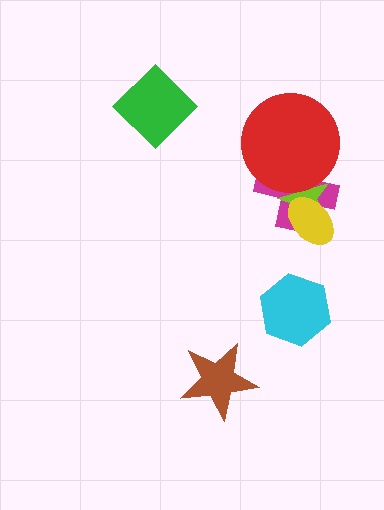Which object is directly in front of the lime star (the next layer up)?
The yellow ellipse is directly in front of the lime star.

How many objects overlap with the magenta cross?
3 objects overlap with the magenta cross.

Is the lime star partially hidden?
Yes, it is partially covered by another shape.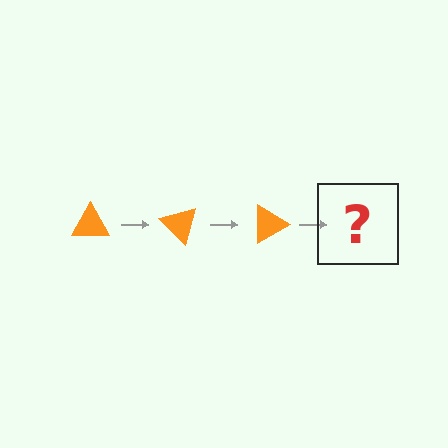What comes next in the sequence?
The next element should be an orange triangle rotated 135 degrees.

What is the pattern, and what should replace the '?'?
The pattern is that the triangle rotates 45 degrees each step. The '?' should be an orange triangle rotated 135 degrees.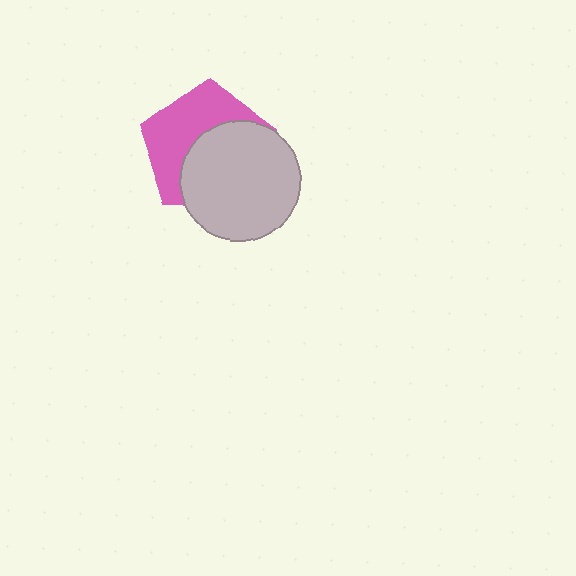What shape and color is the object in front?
The object in front is a light gray circle.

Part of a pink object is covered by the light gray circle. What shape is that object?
It is a pentagon.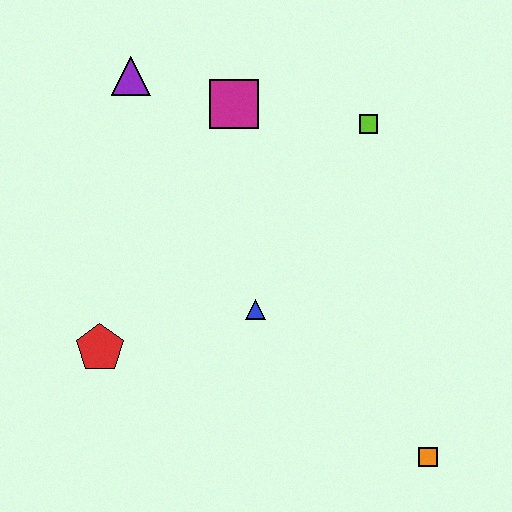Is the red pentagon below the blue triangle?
Yes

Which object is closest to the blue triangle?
The red pentagon is closest to the blue triangle.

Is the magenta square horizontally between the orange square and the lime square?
No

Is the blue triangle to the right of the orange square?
No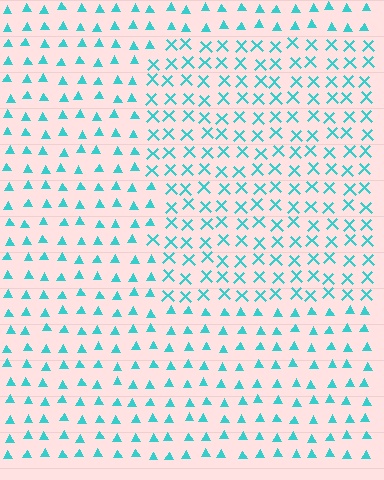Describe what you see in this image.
The image is filled with small cyan elements arranged in a uniform grid. A rectangle-shaped region contains X marks, while the surrounding area contains triangles. The boundary is defined purely by the change in element shape.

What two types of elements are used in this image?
The image uses X marks inside the rectangle region and triangles outside it.